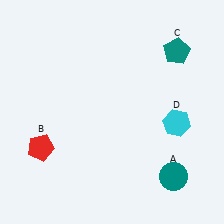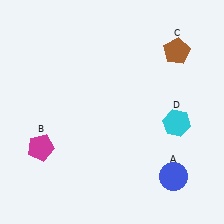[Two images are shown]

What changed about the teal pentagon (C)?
In Image 1, C is teal. In Image 2, it changed to brown.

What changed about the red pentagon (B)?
In Image 1, B is red. In Image 2, it changed to magenta.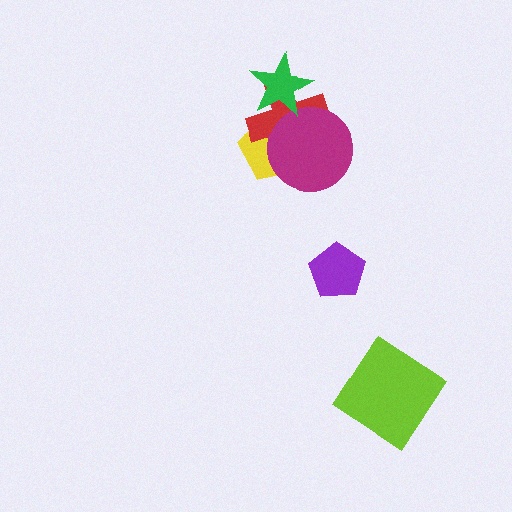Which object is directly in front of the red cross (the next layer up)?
The magenta circle is directly in front of the red cross.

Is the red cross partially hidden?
Yes, it is partially covered by another shape.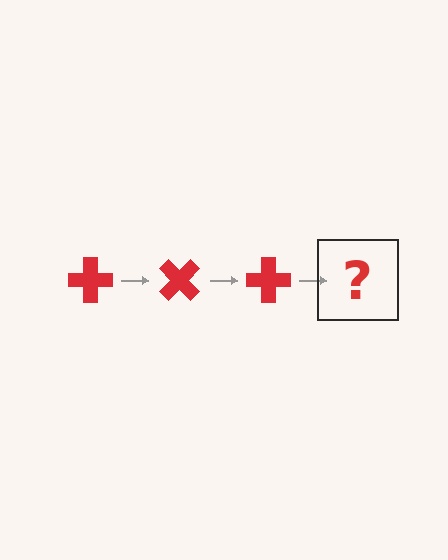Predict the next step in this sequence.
The next step is a red cross rotated 135 degrees.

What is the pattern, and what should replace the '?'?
The pattern is that the cross rotates 45 degrees each step. The '?' should be a red cross rotated 135 degrees.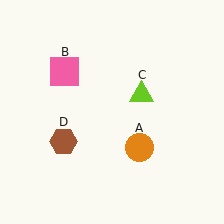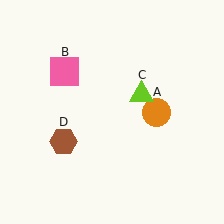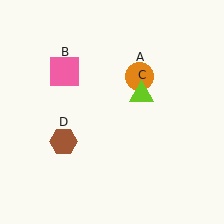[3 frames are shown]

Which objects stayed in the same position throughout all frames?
Pink square (object B) and lime triangle (object C) and brown hexagon (object D) remained stationary.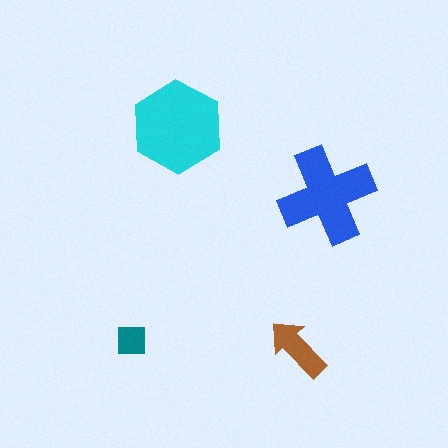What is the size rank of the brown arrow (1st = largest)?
3rd.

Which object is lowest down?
The brown arrow is bottommost.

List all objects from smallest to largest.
The teal square, the brown arrow, the blue cross, the cyan hexagon.